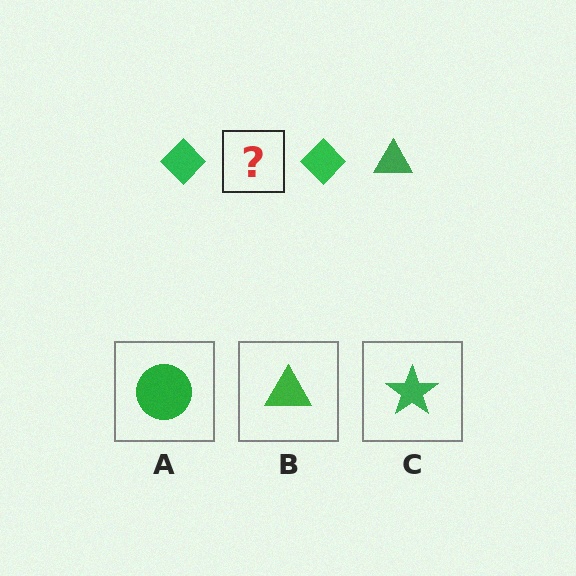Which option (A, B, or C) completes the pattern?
B.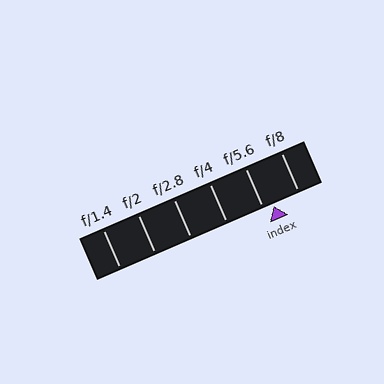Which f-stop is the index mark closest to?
The index mark is closest to f/5.6.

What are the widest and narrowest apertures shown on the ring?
The widest aperture shown is f/1.4 and the narrowest is f/8.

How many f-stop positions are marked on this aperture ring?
There are 6 f-stop positions marked.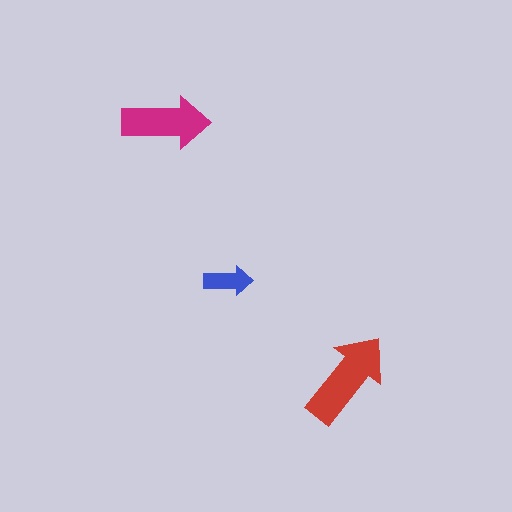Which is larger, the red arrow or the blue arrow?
The red one.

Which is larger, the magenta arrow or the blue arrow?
The magenta one.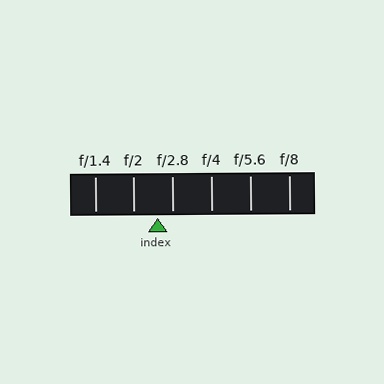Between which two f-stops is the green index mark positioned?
The index mark is between f/2 and f/2.8.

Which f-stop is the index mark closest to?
The index mark is closest to f/2.8.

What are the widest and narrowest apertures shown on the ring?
The widest aperture shown is f/1.4 and the narrowest is f/8.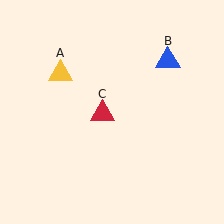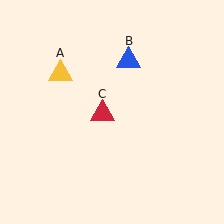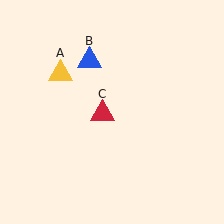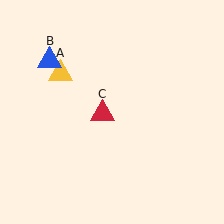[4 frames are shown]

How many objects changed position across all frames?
1 object changed position: blue triangle (object B).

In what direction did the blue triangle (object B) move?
The blue triangle (object B) moved left.